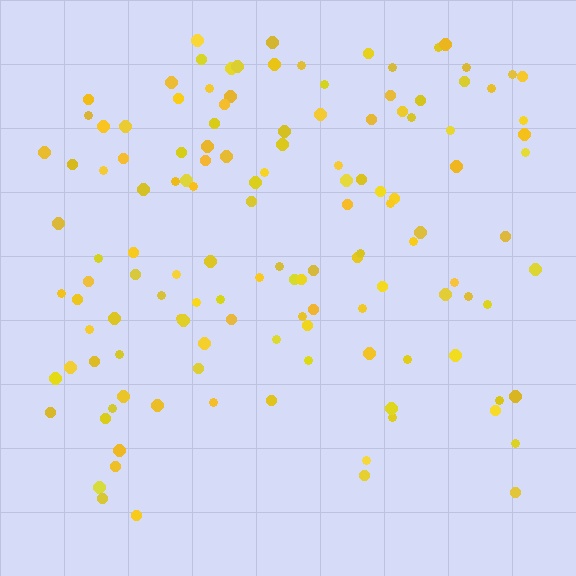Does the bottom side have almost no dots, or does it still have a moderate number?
Still a moderate number, just noticeably fewer than the top.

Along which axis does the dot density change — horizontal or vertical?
Vertical.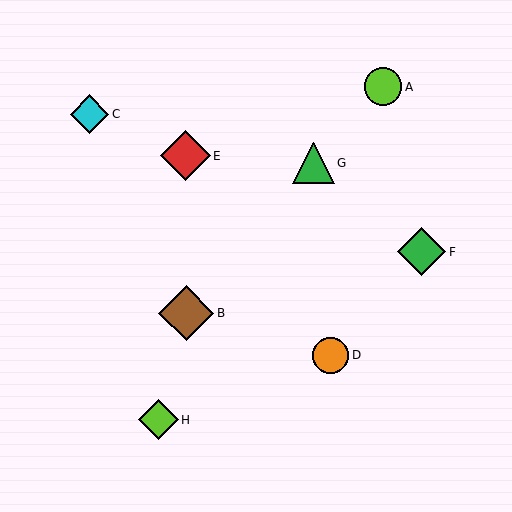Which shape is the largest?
The brown diamond (labeled B) is the largest.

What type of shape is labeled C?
Shape C is a cyan diamond.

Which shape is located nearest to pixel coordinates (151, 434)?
The lime diamond (labeled H) at (158, 420) is nearest to that location.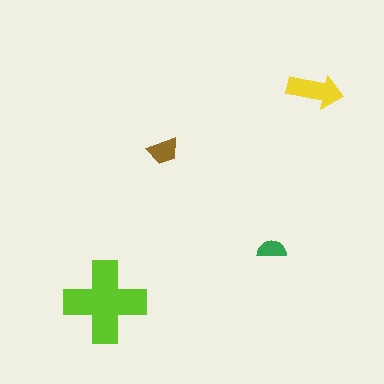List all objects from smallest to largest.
The green semicircle, the brown trapezoid, the yellow arrow, the lime cross.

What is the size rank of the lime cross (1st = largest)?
1st.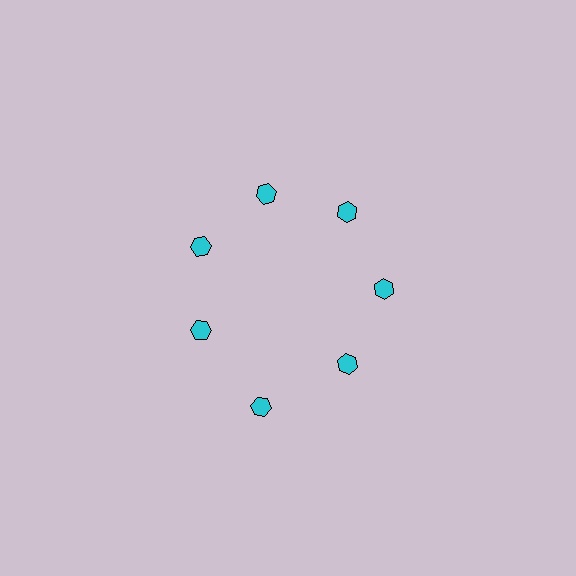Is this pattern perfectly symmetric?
No. The 7 cyan hexagons are arranged in a ring, but one element near the 6 o'clock position is pushed outward from the center, breaking the 7-fold rotational symmetry.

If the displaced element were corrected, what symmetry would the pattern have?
It would have 7-fold rotational symmetry — the pattern would map onto itself every 51 degrees.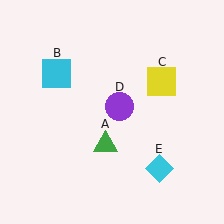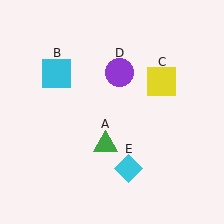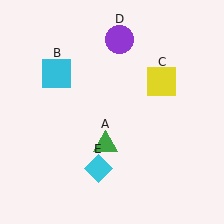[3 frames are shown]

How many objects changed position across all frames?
2 objects changed position: purple circle (object D), cyan diamond (object E).